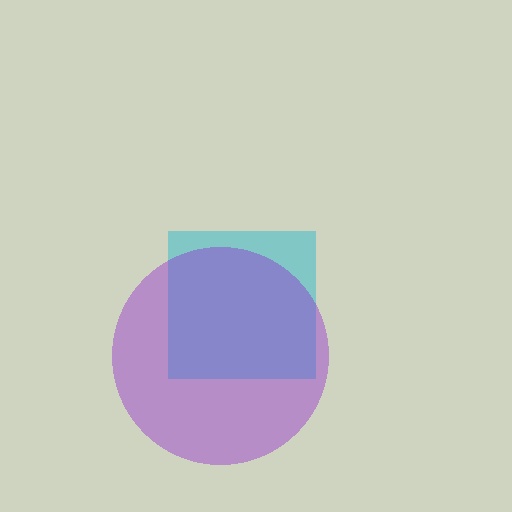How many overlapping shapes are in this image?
There are 2 overlapping shapes in the image.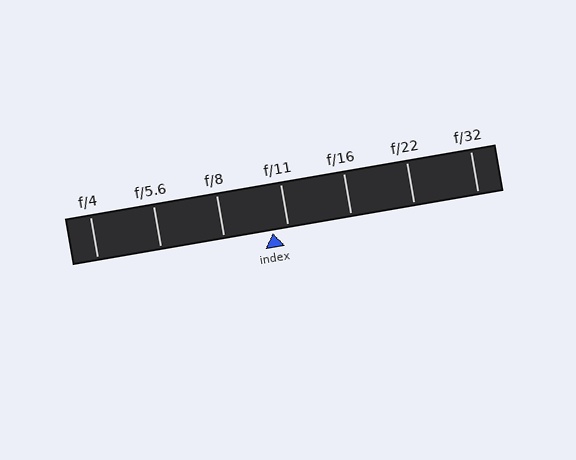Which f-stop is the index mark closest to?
The index mark is closest to f/11.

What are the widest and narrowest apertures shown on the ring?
The widest aperture shown is f/4 and the narrowest is f/32.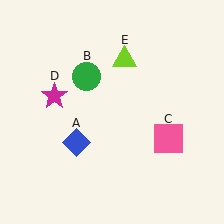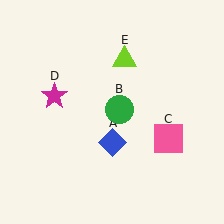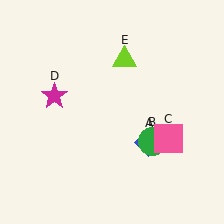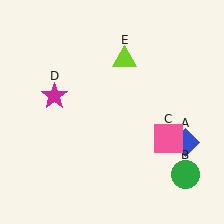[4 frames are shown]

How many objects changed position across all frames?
2 objects changed position: blue diamond (object A), green circle (object B).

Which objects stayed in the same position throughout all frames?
Pink square (object C) and magenta star (object D) and lime triangle (object E) remained stationary.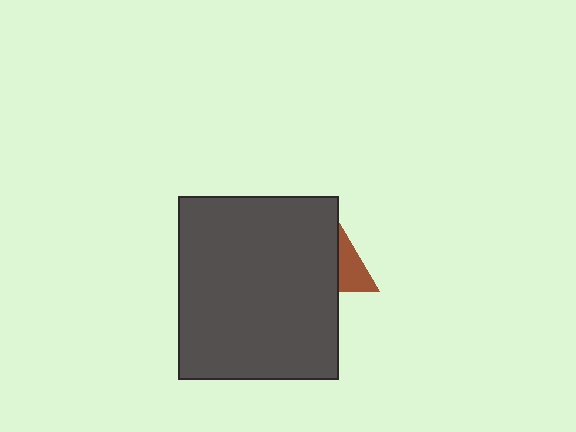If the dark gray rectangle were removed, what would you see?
You would see the complete brown triangle.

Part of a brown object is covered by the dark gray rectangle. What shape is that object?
It is a triangle.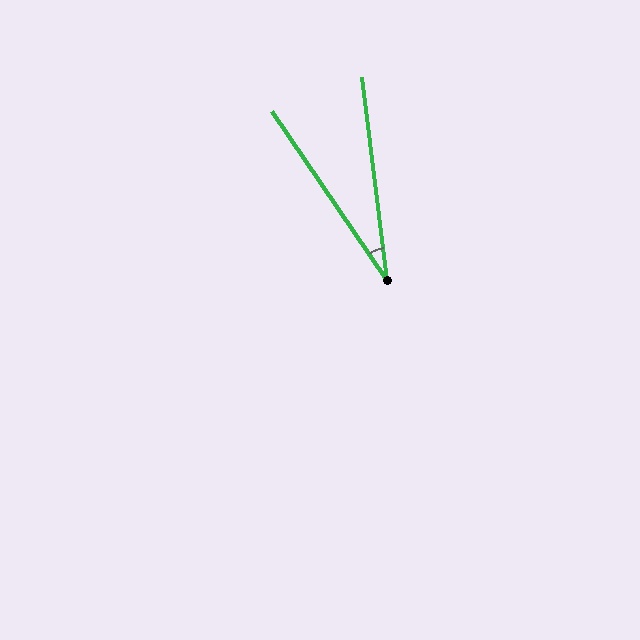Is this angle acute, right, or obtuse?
It is acute.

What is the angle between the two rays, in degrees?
Approximately 27 degrees.